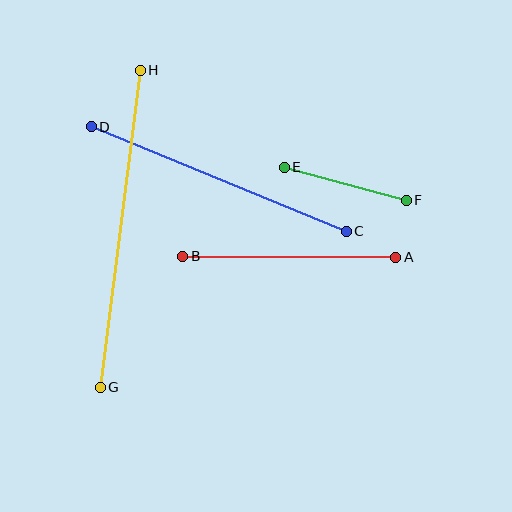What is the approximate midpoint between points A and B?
The midpoint is at approximately (289, 257) pixels.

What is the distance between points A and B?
The distance is approximately 213 pixels.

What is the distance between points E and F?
The distance is approximately 126 pixels.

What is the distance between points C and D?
The distance is approximately 276 pixels.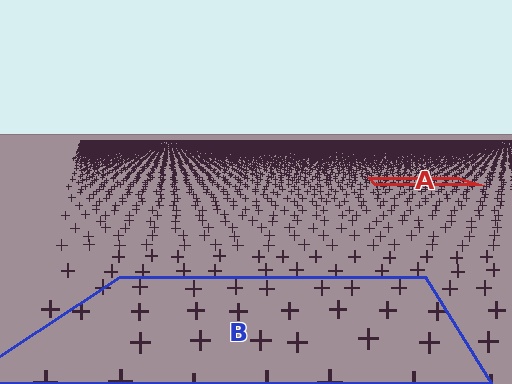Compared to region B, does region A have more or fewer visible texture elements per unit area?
Region A has more texture elements per unit area — they are packed more densely because it is farther away.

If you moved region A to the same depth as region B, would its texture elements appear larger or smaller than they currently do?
They would appear larger. At a closer depth, the same texture elements are projected at a bigger on-screen size.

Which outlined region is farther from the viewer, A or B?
Region A is farther from the viewer — the texture elements inside it appear smaller and more densely packed.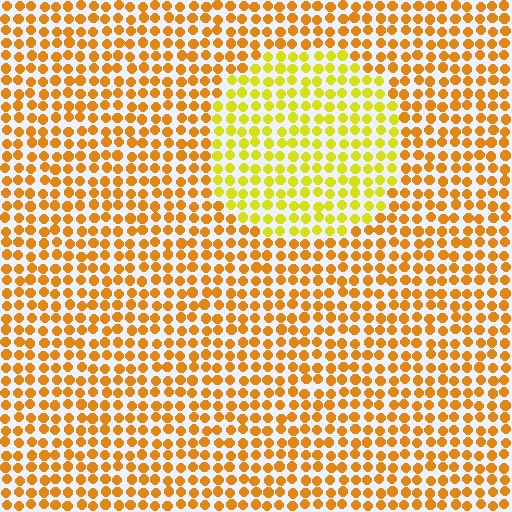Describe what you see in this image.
The image is filled with small orange elements in a uniform arrangement. A circle-shaped region is visible where the elements are tinted to a slightly different hue, forming a subtle color boundary.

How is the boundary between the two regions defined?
The boundary is defined purely by a slight shift in hue (about 30 degrees). Spacing, size, and orientation are identical on both sides.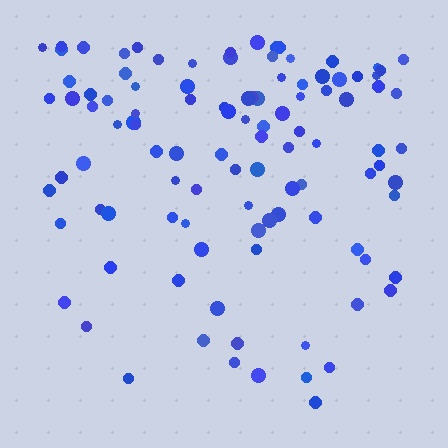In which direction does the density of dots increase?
From bottom to top, with the top side densest.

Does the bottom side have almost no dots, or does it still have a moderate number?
Still a moderate number, just noticeably fewer than the top.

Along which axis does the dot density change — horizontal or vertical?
Vertical.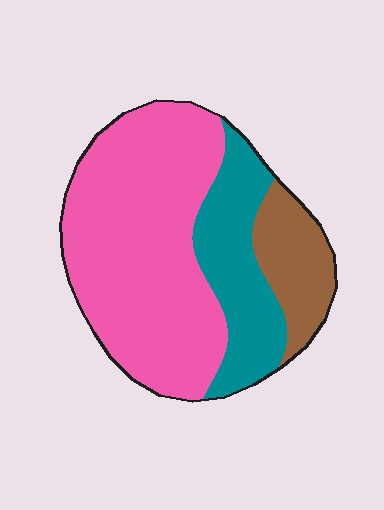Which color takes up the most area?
Pink, at roughly 60%.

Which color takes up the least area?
Brown, at roughly 15%.